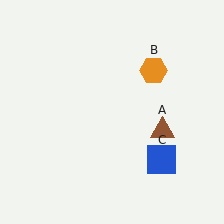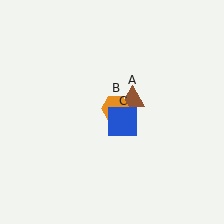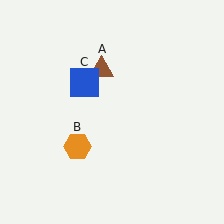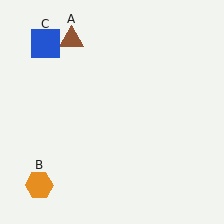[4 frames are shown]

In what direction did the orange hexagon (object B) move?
The orange hexagon (object B) moved down and to the left.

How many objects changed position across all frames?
3 objects changed position: brown triangle (object A), orange hexagon (object B), blue square (object C).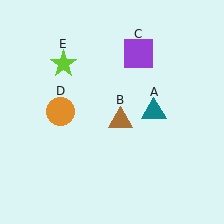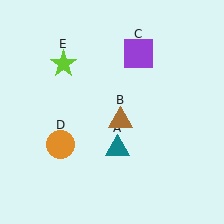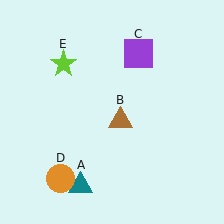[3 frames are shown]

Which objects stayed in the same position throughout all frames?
Brown triangle (object B) and purple square (object C) and lime star (object E) remained stationary.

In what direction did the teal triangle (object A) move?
The teal triangle (object A) moved down and to the left.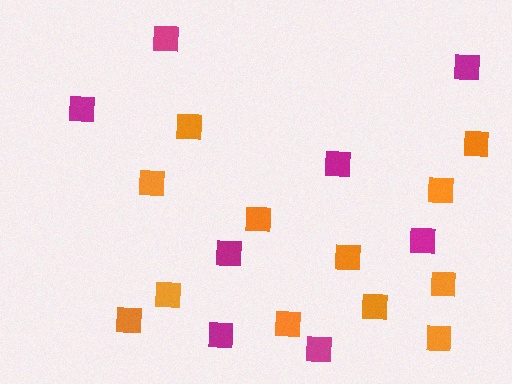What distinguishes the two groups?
There are 2 groups: one group of orange squares (12) and one group of magenta squares (8).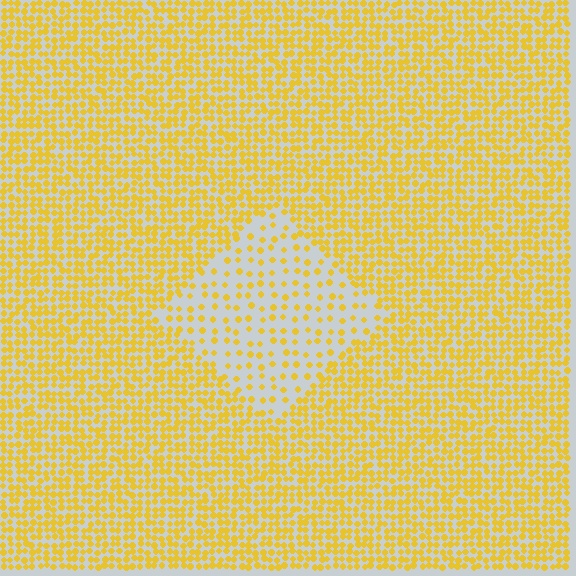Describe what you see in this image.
The image contains small yellow elements arranged at two different densities. A diamond-shaped region is visible where the elements are less densely packed than the surrounding area.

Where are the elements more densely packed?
The elements are more densely packed outside the diamond boundary.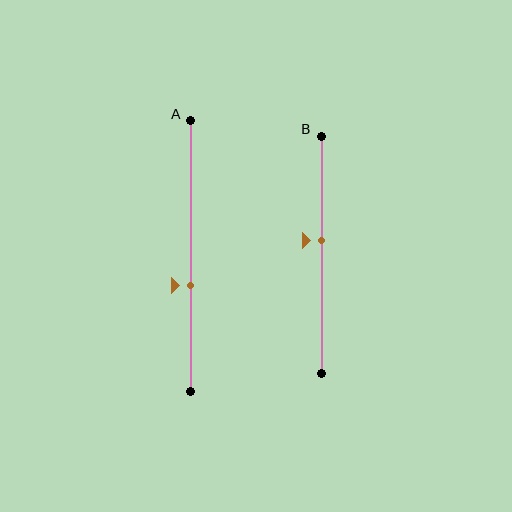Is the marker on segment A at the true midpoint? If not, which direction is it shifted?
No, the marker on segment A is shifted downward by about 11% of the segment length.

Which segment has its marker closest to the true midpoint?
Segment B has its marker closest to the true midpoint.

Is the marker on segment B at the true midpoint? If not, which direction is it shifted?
No, the marker on segment B is shifted upward by about 6% of the segment length.